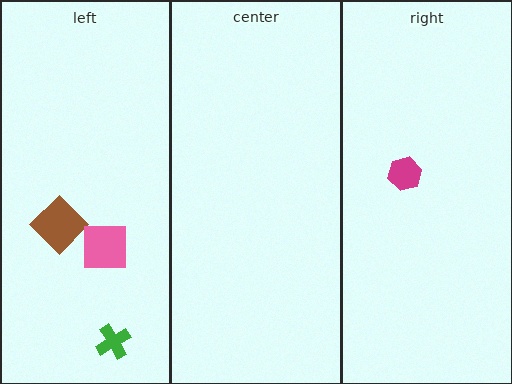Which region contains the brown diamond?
The left region.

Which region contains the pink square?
The left region.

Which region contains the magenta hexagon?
The right region.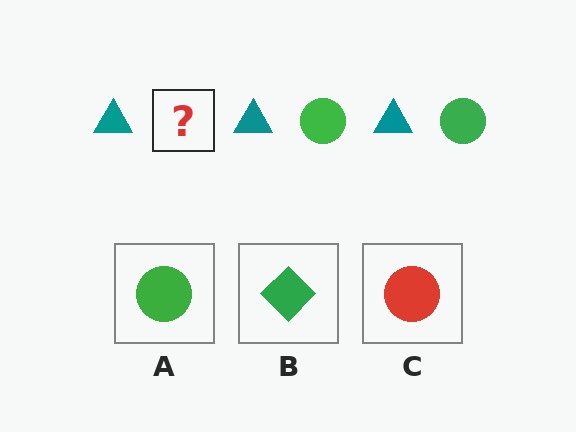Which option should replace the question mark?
Option A.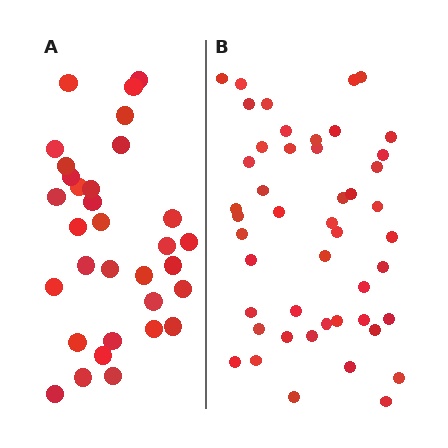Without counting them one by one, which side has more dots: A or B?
Region B (the right region) has more dots.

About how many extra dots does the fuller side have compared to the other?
Region B has approximately 15 more dots than region A.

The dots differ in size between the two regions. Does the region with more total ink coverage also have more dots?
No. Region A has more total ink coverage because its dots are larger, but region B actually contains more individual dots. Total area can be misleading — the number of items is what matters here.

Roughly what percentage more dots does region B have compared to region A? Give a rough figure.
About 45% more.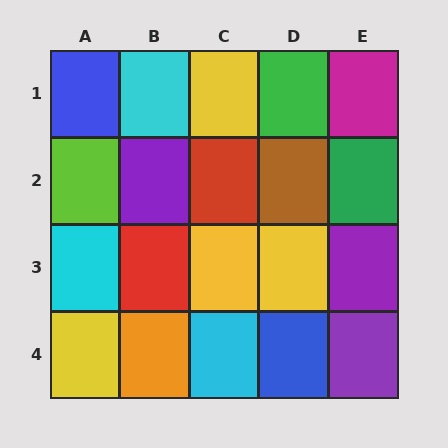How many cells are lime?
1 cell is lime.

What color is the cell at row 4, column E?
Purple.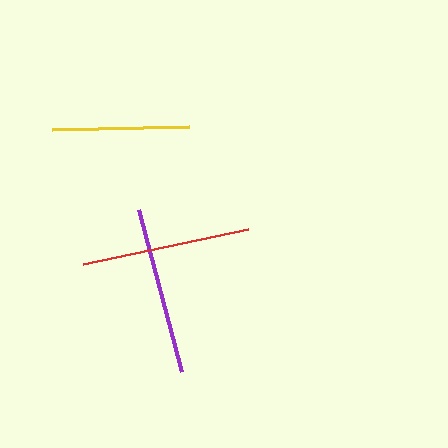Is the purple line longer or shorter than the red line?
The red line is longer than the purple line.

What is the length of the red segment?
The red segment is approximately 169 pixels long.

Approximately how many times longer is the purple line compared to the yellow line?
The purple line is approximately 1.2 times the length of the yellow line.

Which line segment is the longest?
The red line is the longest at approximately 169 pixels.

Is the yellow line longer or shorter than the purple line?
The purple line is longer than the yellow line.